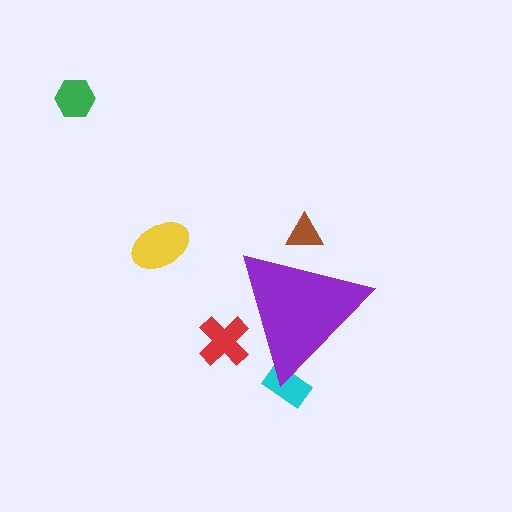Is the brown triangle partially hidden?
Yes, the brown triangle is partially hidden behind the purple triangle.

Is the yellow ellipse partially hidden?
No, the yellow ellipse is fully visible.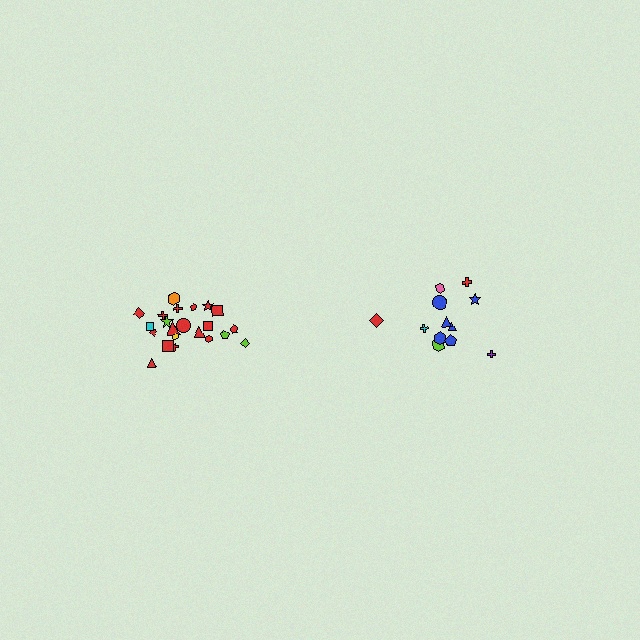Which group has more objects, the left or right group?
The left group.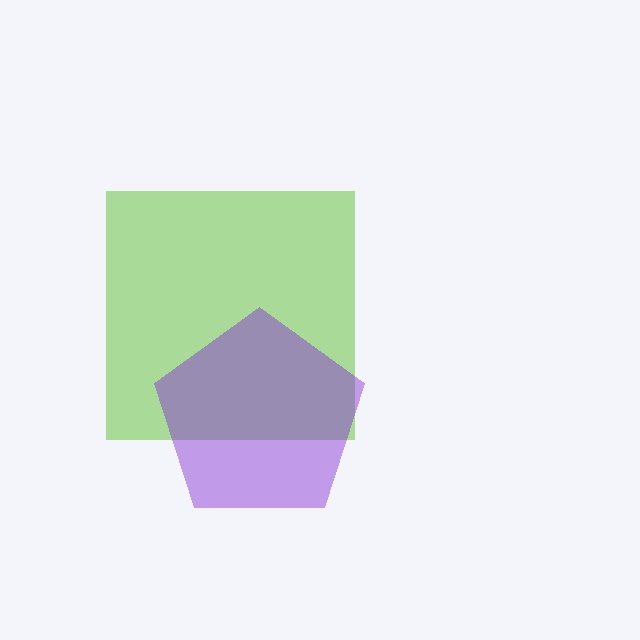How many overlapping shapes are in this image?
There are 2 overlapping shapes in the image.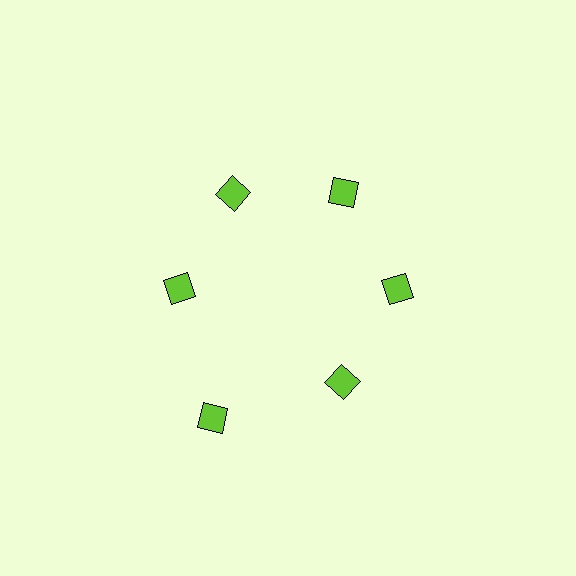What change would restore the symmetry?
The symmetry would be restored by moving it inward, back onto the ring so that all 6 squares sit at equal angles and equal distance from the center.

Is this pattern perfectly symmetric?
No. The 6 lime squares are arranged in a ring, but one element near the 7 o'clock position is pushed outward from the center, breaking the 6-fold rotational symmetry.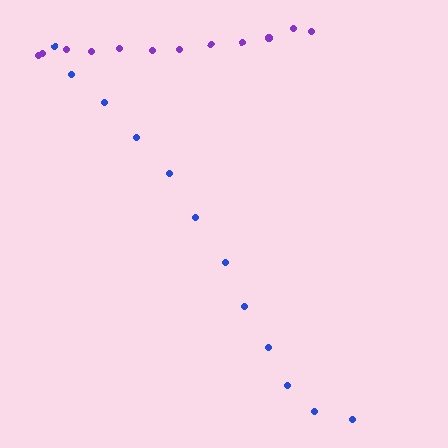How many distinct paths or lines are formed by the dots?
There are 2 distinct paths.